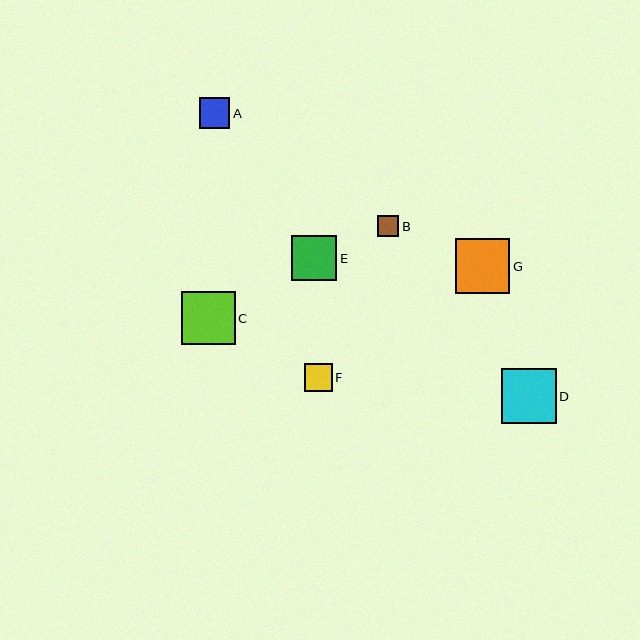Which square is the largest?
Square D is the largest with a size of approximately 55 pixels.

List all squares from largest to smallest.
From largest to smallest: D, G, C, E, A, F, B.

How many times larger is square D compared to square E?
Square D is approximately 1.2 times the size of square E.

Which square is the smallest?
Square B is the smallest with a size of approximately 21 pixels.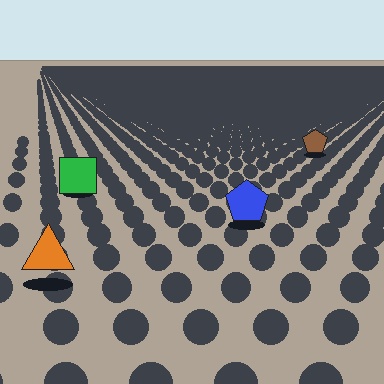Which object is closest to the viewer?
The orange triangle is closest. The texture marks near it are larger and more spread out.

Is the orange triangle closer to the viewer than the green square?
Yes. The orange triangle is closer — you can tell from the texture gradient: the ground texture is coarser near it.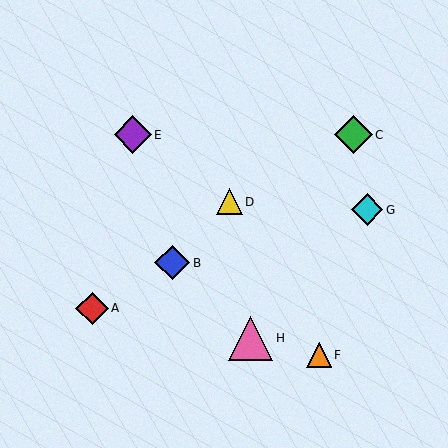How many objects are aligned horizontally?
2 objects (C, E) are aligned horizontally.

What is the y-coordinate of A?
Object A is at y≈308.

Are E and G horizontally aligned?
No, E is at y≈135 and G is at y≈210.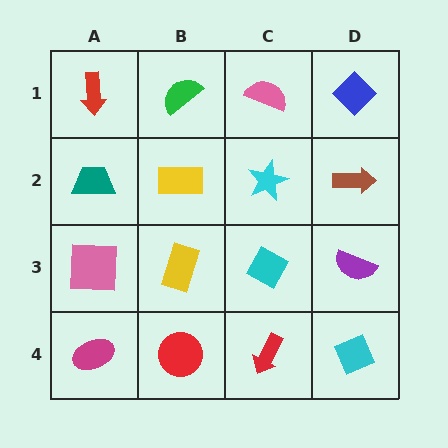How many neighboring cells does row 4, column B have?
3.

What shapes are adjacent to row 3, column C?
A cyan star (row 2, column C), a red arrow (row 4, column C), a yellow rectangle (row 3, column B), a purple semicircle (row 3, column D).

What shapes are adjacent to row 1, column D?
A brown arrow (row 2, column D), a pink semicircle (row 1, column C).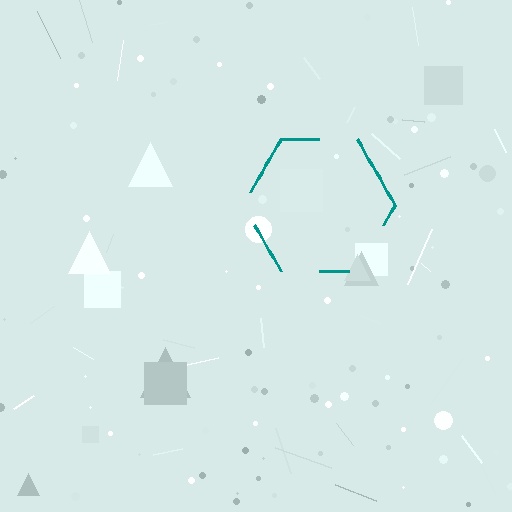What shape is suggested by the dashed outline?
The dashed outline suggests a hexagon.